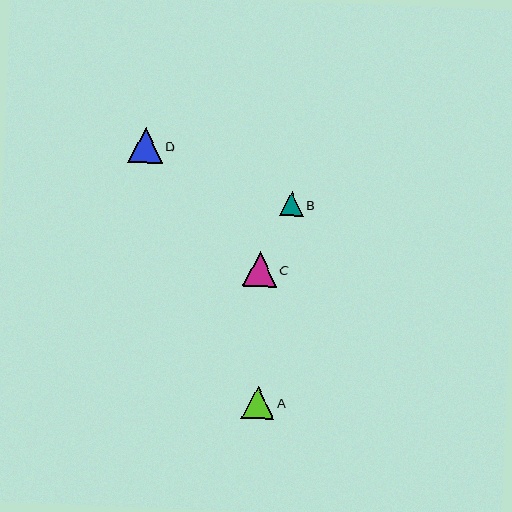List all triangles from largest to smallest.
From largest to smallest: D, C, A, B.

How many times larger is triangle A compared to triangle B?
Triangle A is approximately 1.3 times the size of triangle B.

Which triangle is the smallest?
Triangle B is the smallest with a size of approximately 24 pixels.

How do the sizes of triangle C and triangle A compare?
Triangle C and triangle A are approximately the same size.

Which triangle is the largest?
Triangle D is the largest with a size of approximately 35 pixels.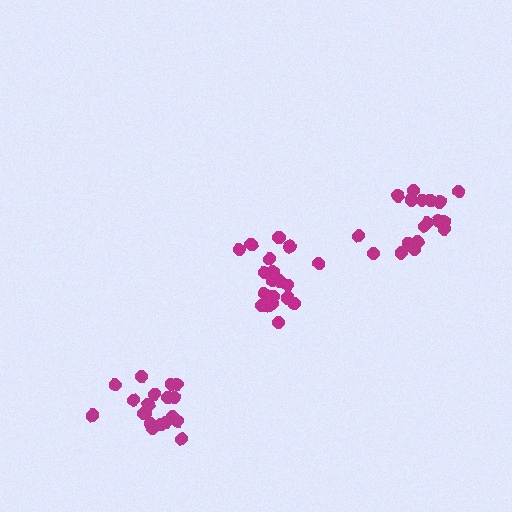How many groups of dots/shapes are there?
There are 3 groups.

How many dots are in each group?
Group 1: 20 dots, Group 2: 19 dots, Group 3: 20 dots (59 total).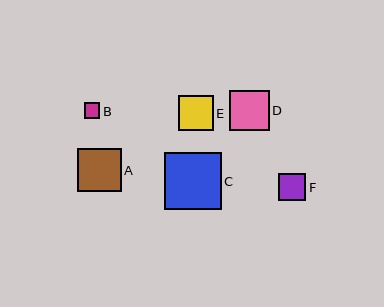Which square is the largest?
Square C is the largest with a size of approximately 57 pixels.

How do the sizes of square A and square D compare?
Square A and square D are approximately the same size.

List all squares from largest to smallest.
From largest to smallest: C, A, D, E, F, B.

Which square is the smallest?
Square B is the smallest with a size of approximately 16 pixels.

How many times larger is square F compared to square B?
Square F is approximately 1.8 times the size of square B.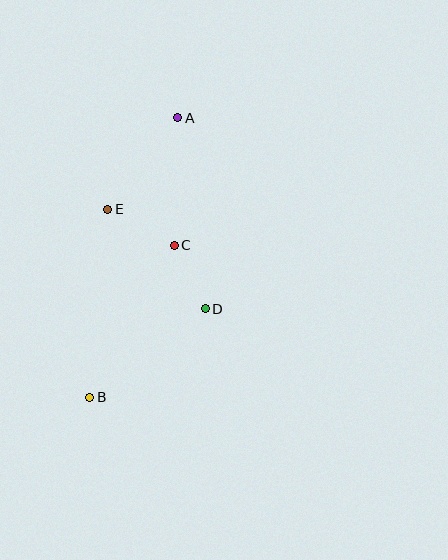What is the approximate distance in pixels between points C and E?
The distance between C and E is approximately 75 pixels.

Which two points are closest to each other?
Points C and D are closest to each other.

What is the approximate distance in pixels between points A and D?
The distance between A and D is approximately 193 pixels.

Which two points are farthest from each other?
Points A and B are farthest from each other.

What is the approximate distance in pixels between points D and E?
The distance between D and E is approximately 139 pixels.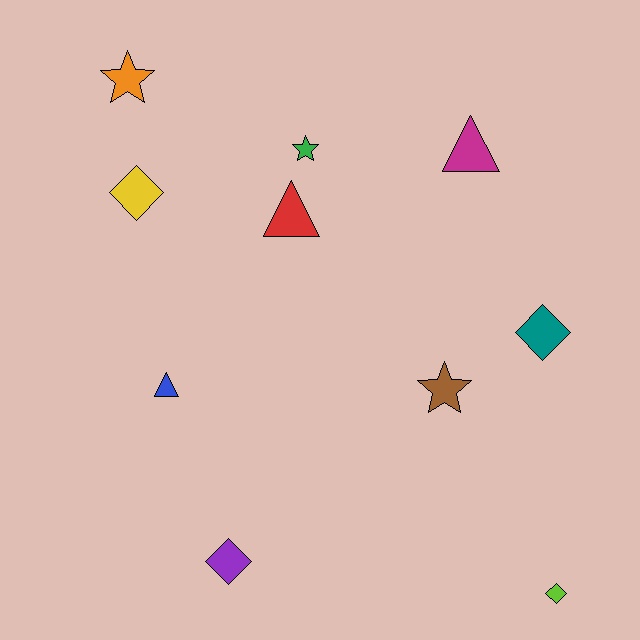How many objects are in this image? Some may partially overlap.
There are 10 objects.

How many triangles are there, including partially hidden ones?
There are 3 triangles.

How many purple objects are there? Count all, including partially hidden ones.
There is 1 purple object.